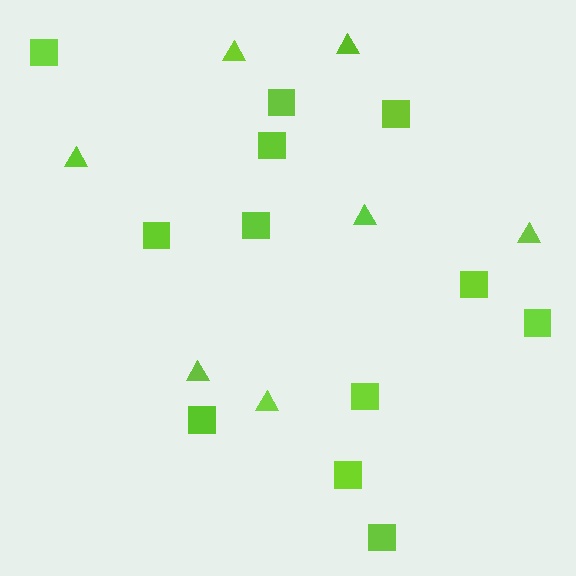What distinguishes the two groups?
There are 2 groups: one group of triangles (7) and one group of squares (12).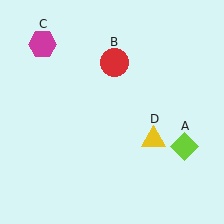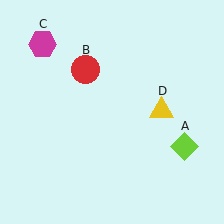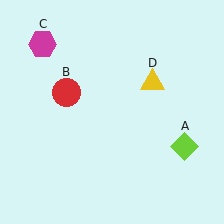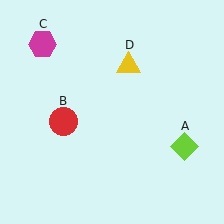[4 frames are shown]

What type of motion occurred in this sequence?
The red circle (object B), yellow triangle (object D) rotated counterclockwise around the center of the scene.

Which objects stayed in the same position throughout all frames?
Lime diamond (object A) and magenta hexagon (object C) remained stationary.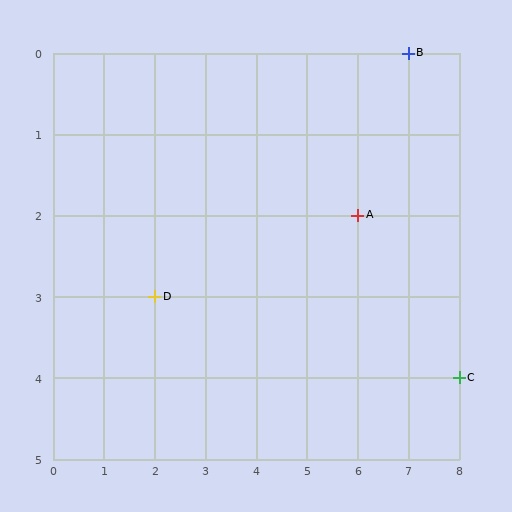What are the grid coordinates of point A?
Point A is at grid coordinates (6, 2).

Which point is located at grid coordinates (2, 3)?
Point D is at (2, 3).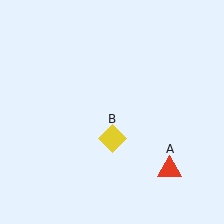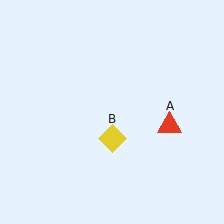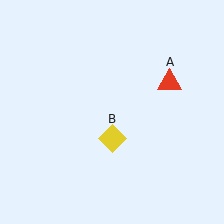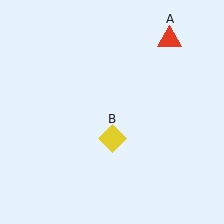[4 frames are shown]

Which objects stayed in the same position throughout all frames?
Yellow diamond (object B) remained stationary.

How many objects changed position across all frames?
1 object changed position: red triangle (object A).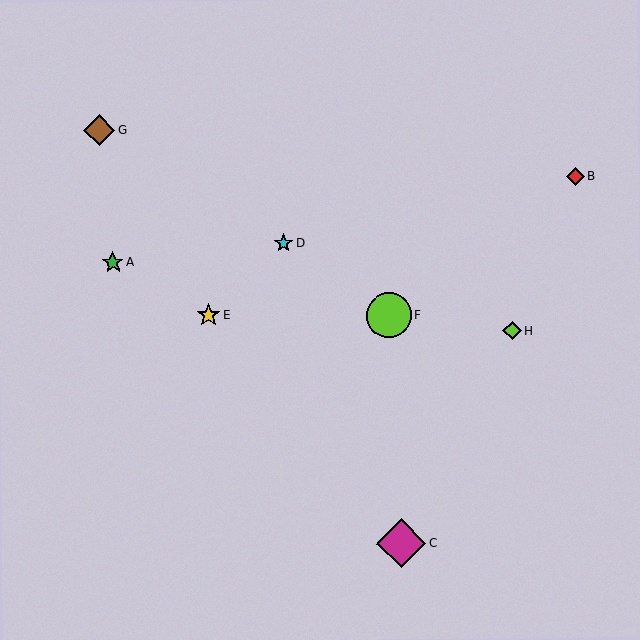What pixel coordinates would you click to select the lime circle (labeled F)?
Click at (389, 315) to select the lime circle F.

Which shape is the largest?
The magenta diamond (labeled C) is the largest.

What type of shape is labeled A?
Shape A is a green star.